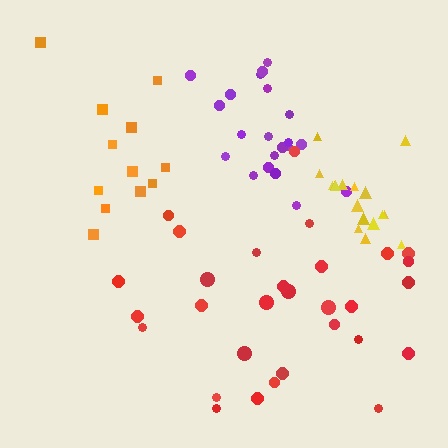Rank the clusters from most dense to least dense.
yellow, purple, red, orange.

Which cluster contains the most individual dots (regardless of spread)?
Red (30).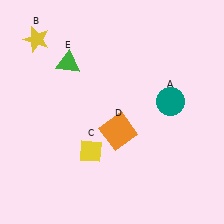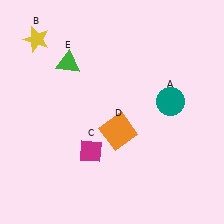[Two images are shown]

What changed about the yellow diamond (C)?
In Image 1, C is yellow. In Image 2, it changed to magenta.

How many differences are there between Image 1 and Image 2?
There is 1 difference between the two images.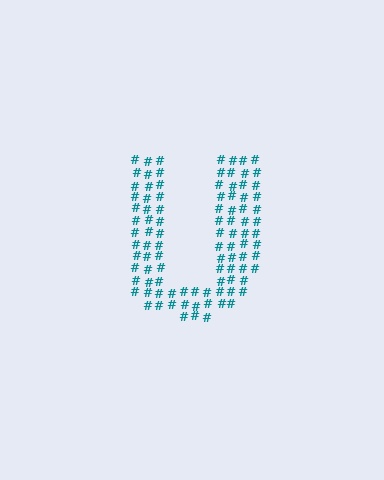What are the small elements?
The small elements are hash symbols.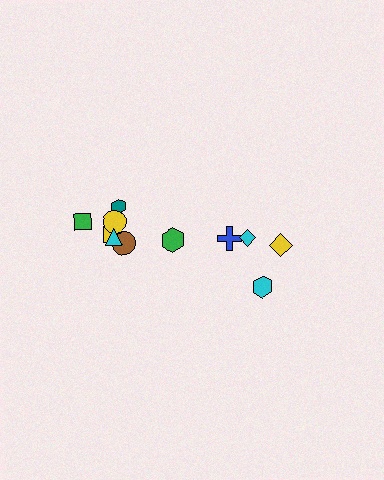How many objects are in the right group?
There are 4 objects.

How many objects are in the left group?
There are 7 objects.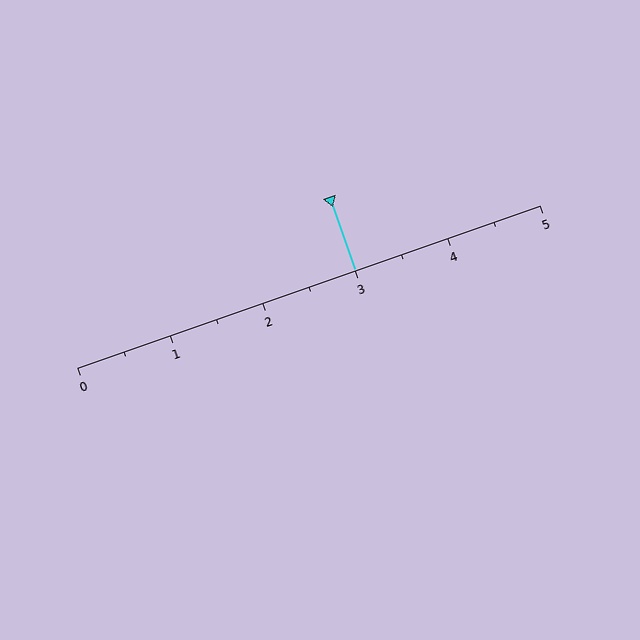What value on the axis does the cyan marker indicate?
The marker indicates approximately 3.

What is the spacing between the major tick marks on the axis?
The major ticks are spaced 1 apart.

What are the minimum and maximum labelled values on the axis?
The axis runs from 0 to 5.